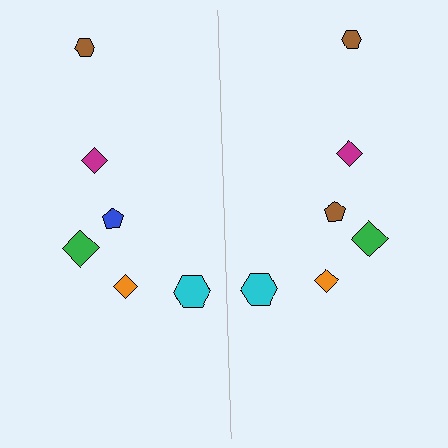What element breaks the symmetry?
The brown pentagon on the right side breaks the symmetry — its mirror counterpart is blue.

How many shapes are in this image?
There are 12 shapes in this image.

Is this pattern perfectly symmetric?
No, the pattern is not perfectly symmetric. The brown pentagon on the right side breaks the symmetry — its mirror counterpart is blue.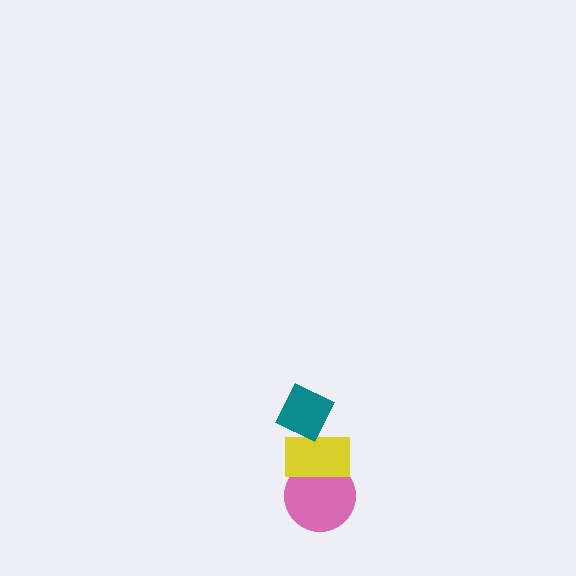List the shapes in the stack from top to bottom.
From top to bottom: the teal diamond, the yellow rectangle, the pink circle.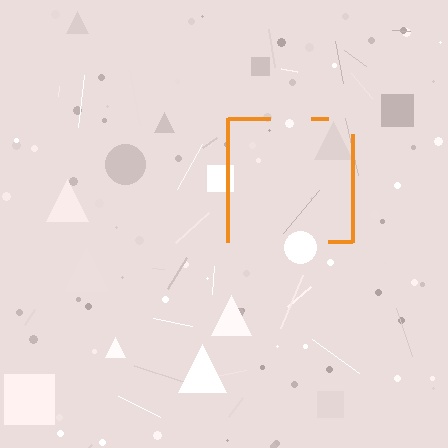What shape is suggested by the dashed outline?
The dashed outline suggests a square.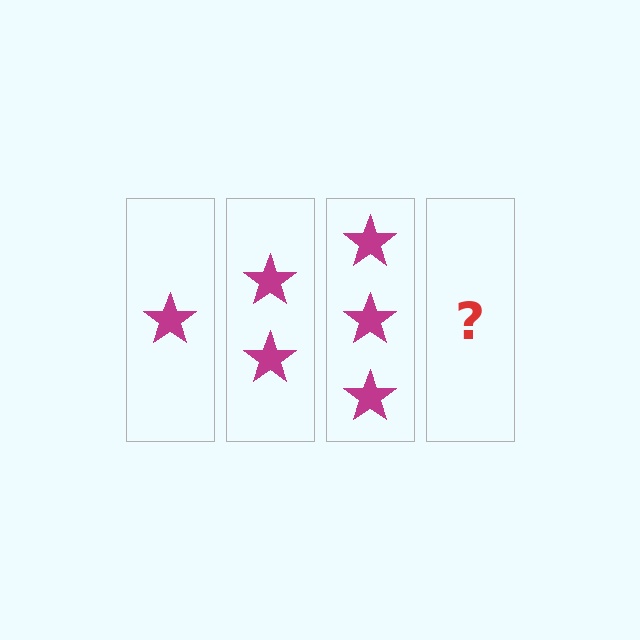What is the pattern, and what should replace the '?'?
The pattern is that each step adds one more star. The '?' should be 4 stars.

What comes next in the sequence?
The next element should be 4 stars.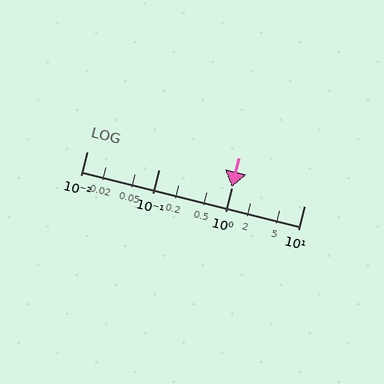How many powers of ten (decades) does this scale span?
The scale spans 3 decades, from 0.01 to 10.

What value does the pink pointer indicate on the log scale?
The pointer indicates approximately 0.99.